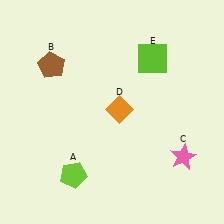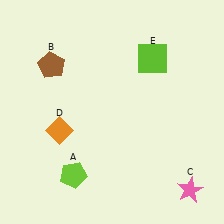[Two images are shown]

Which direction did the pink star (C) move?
The pink star (C) moved down.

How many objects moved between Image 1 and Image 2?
2 objects moved between the two images.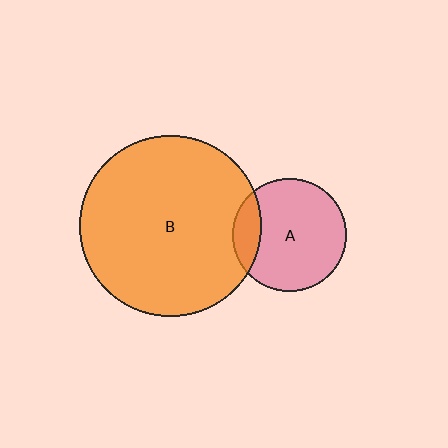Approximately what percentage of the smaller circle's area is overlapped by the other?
Approximately 15%.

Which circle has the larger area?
Circle B (orange).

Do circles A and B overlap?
Yes.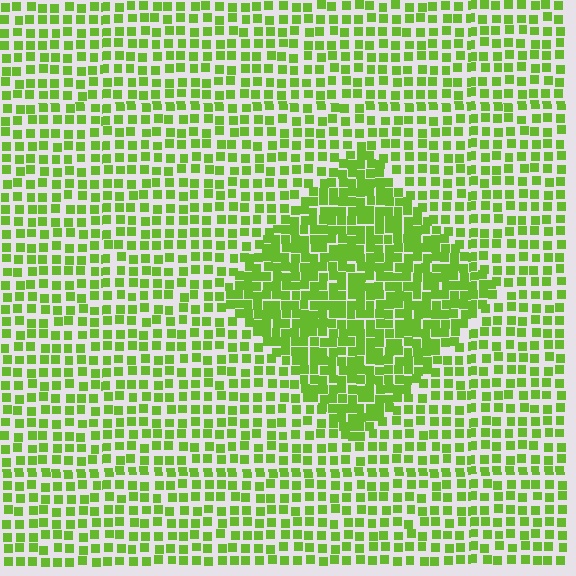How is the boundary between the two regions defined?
The boundary is defined by a change in element density (approximately 1.8x ratio). All elements are the same color, size, and shape.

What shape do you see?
I see a diamond.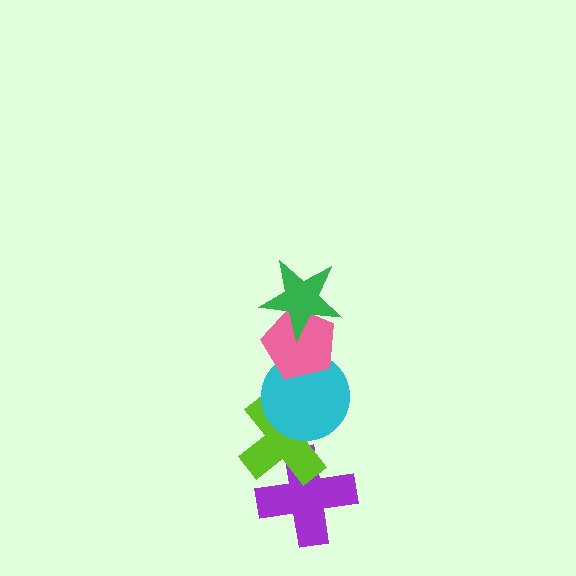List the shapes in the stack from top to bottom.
From top to bottom: the green star, the pink pentagon, the cyan circle, the lime cross, the purple cross.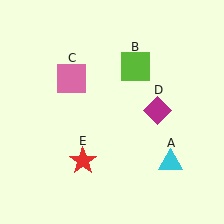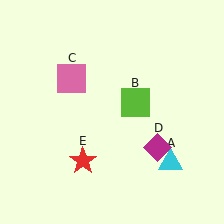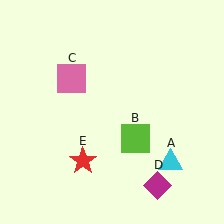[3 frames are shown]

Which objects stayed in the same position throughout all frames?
Cyan triangle (object A) and pink square (object C) and red star (object E) remained stationary.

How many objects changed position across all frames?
2 objects changed position: lime square (object B), magenta diamond (object D).